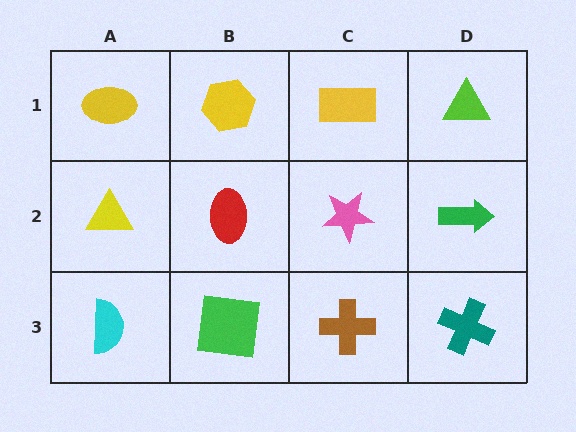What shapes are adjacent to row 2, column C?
A yellow rectangle (row 1, column C), a brown cross (row 3, column C), a red ellipse (row 2, column B), a green arrow (row 2, column D).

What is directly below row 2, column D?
A teal cross.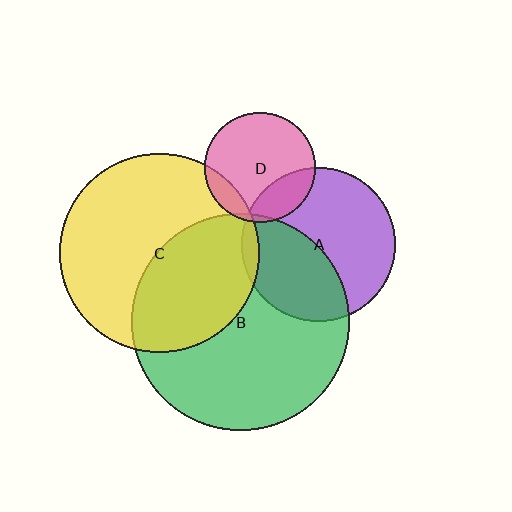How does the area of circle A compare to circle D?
Approximately 1.9 times.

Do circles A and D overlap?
Yes.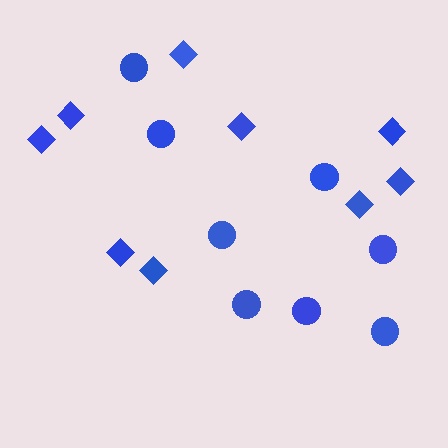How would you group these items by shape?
There are 2 groups: one group of circles (8) and one group of diamonds (9).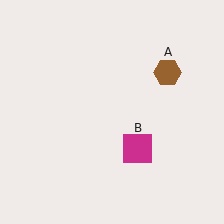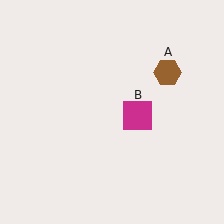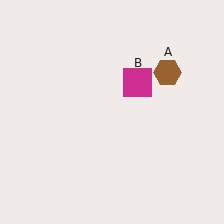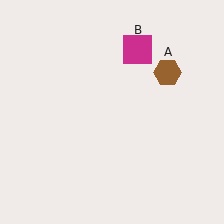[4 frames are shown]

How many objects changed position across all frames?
1 object changed position: magenta square (object B).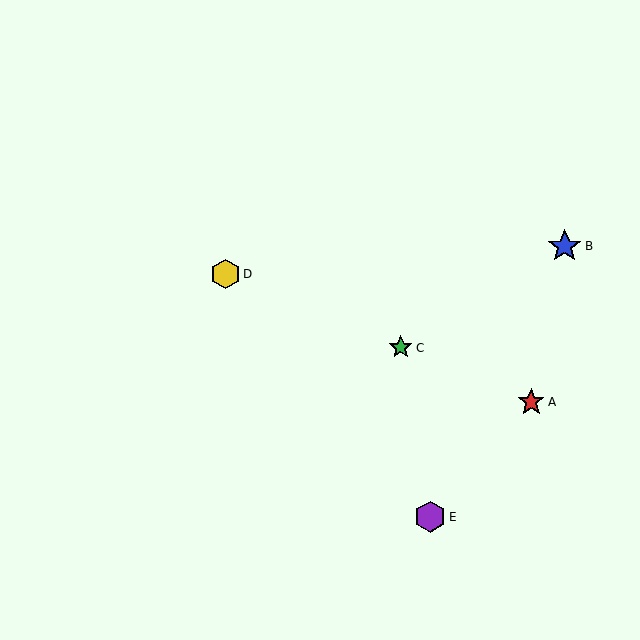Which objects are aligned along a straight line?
Objects A, C, D are aligned along a straight line.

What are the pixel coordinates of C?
Object C is at (401, 348).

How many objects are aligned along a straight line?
3 objects (A, C, D) are aligned along a straight line.